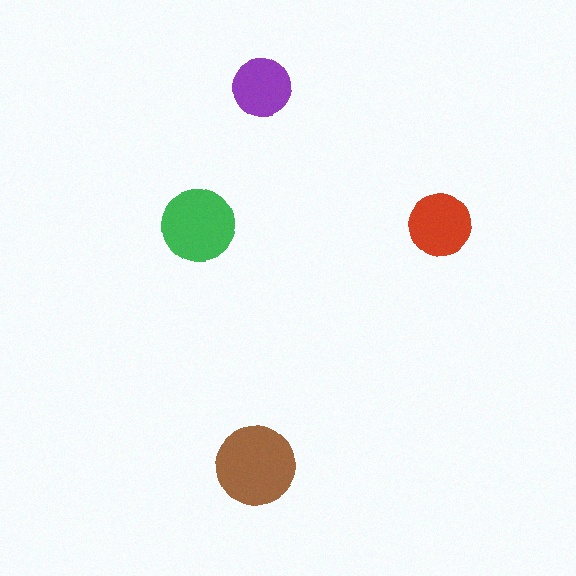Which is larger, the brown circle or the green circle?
The brown one.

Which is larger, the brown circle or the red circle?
The brown one.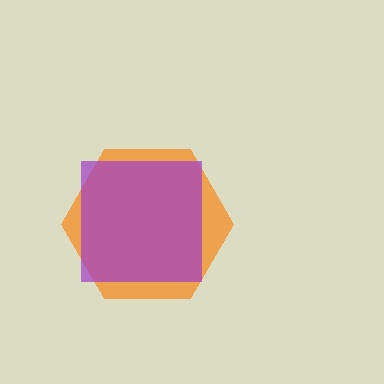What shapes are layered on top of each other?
The layered shapes are: an orange hexagon, a purple square.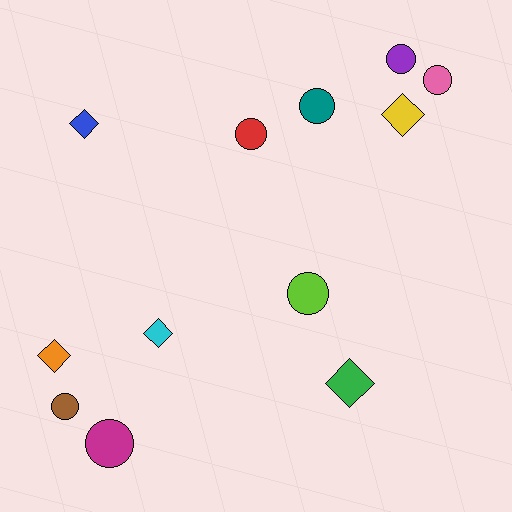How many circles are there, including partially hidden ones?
There are 7 circles.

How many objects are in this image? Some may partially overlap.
There are 12 objects.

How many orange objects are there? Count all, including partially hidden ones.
There is 1 orange object.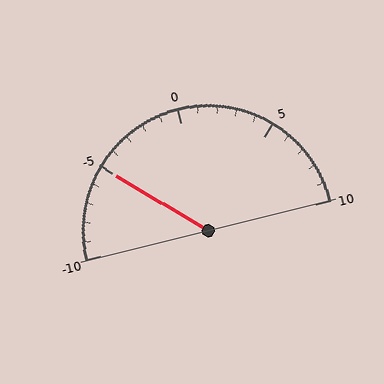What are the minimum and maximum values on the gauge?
The gauge ranges from -10 to 10.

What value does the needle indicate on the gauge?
The needle indicates approximately -5.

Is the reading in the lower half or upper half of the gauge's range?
The reading is in the lower half of the range (-10 to 10).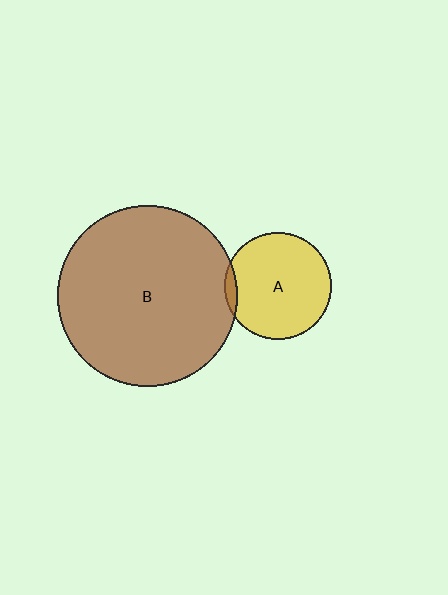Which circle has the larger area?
Circle B (brown).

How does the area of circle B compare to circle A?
Approximately 2.9 times.